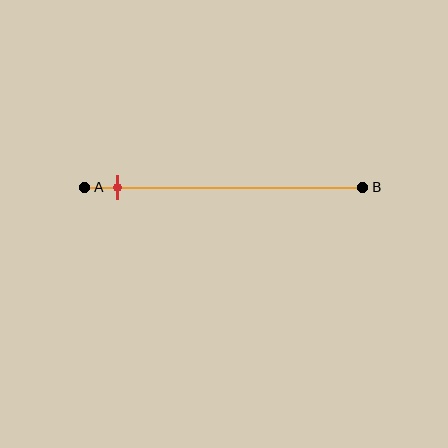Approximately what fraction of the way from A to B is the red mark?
The red mark is approximately 10% of the way from A to B.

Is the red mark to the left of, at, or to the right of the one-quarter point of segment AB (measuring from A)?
The red mark is to the left of the one-quarter point of segment AB.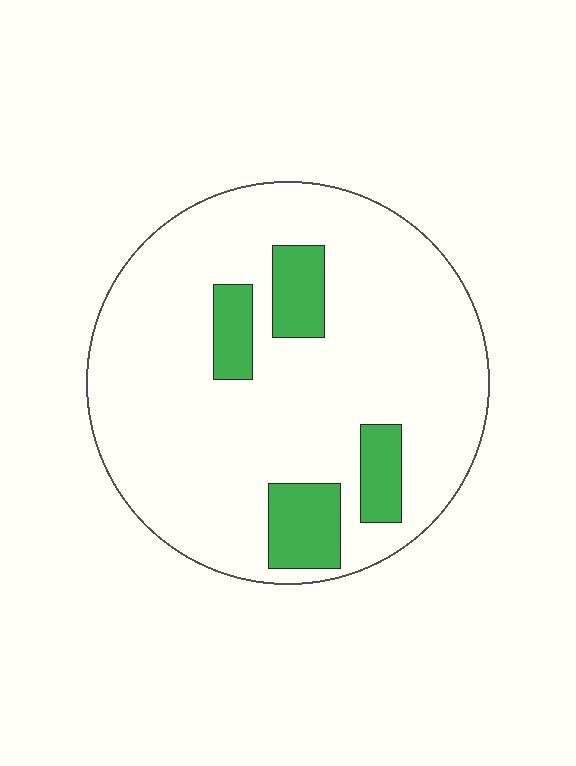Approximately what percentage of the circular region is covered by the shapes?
Approximately 15%.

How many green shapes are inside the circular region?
4.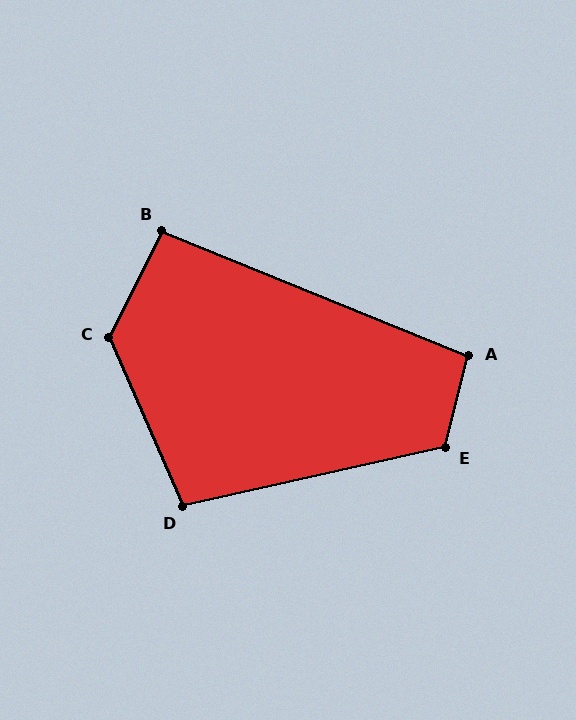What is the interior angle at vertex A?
Approximately 98 degrees (obtuse).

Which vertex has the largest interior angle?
C, at approximately 130 degrees.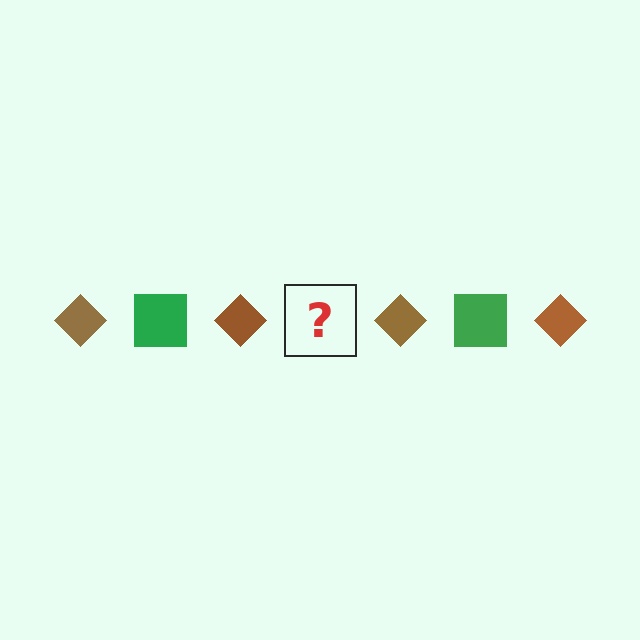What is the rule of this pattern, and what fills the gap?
The rule is that the pattern alternates between brown diamond and green square. The gap should be filled with a green square.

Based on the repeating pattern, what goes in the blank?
The blank should be a green square.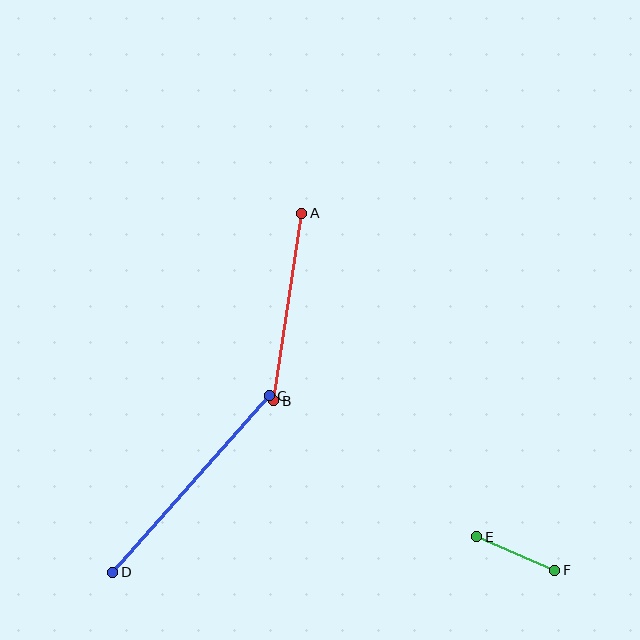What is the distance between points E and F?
The distance is approximately 85 pixels.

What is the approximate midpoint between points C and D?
The midpoint is at approximately (191, 484) pixels.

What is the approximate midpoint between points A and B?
The midpoint is at approximately (288, 307) pixels.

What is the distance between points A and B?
The distance is approximately 189 pixels.